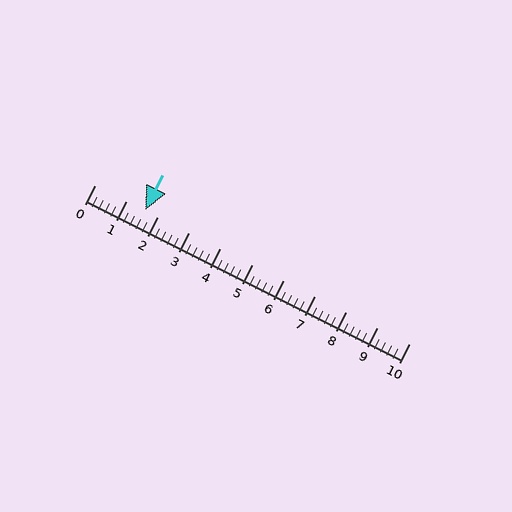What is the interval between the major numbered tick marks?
The major tick marks are spaced 1 units apart.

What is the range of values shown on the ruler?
The ruler shows values from 0 to 10.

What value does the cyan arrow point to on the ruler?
The cyan arrow points to approximately 1.6.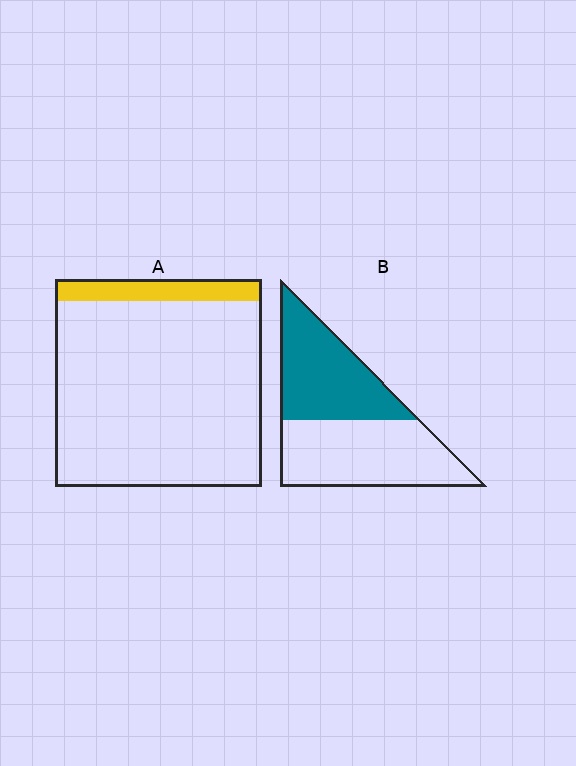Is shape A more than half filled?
No.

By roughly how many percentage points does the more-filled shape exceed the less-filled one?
By roughly 35 percentage points (B over A).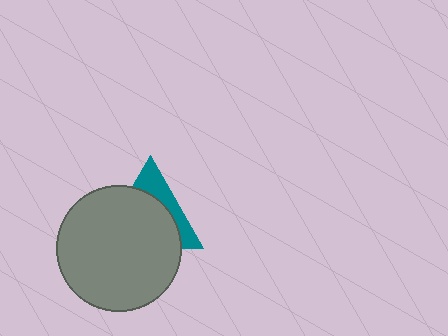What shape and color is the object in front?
The object in front is a gray circle.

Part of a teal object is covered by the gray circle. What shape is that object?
It is a triangle.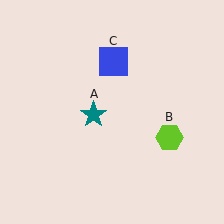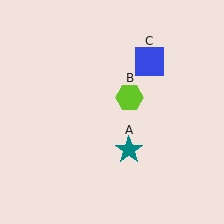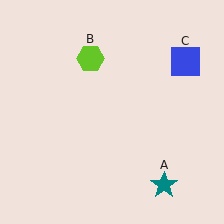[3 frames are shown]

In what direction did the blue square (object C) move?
The blue square (object C) moved right.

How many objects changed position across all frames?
3 objects changed position: teal star (object A), lime hexagon (object B), blue square (object C).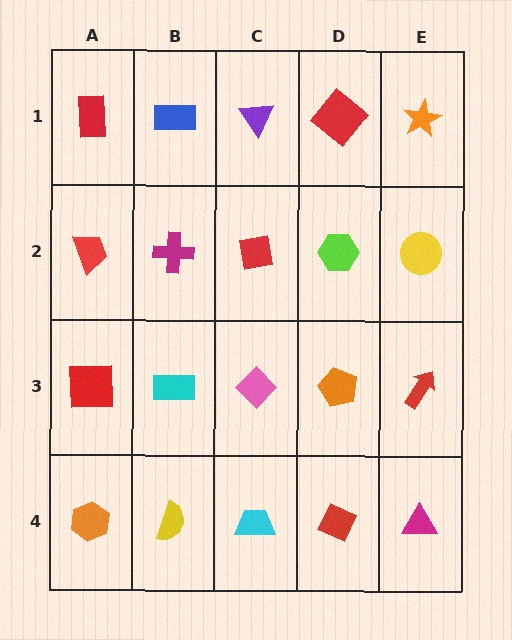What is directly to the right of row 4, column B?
A cyan trapezoid.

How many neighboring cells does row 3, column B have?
4.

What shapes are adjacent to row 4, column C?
A pink diamond (row 3, column C), a yellow semicircle (row 4, column B), a red diamond (row 4, column D).